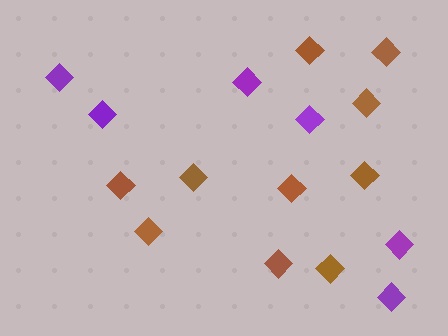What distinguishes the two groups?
There are 2 groups: one group of brown diamonds (10) and one group of purple diamonds (6).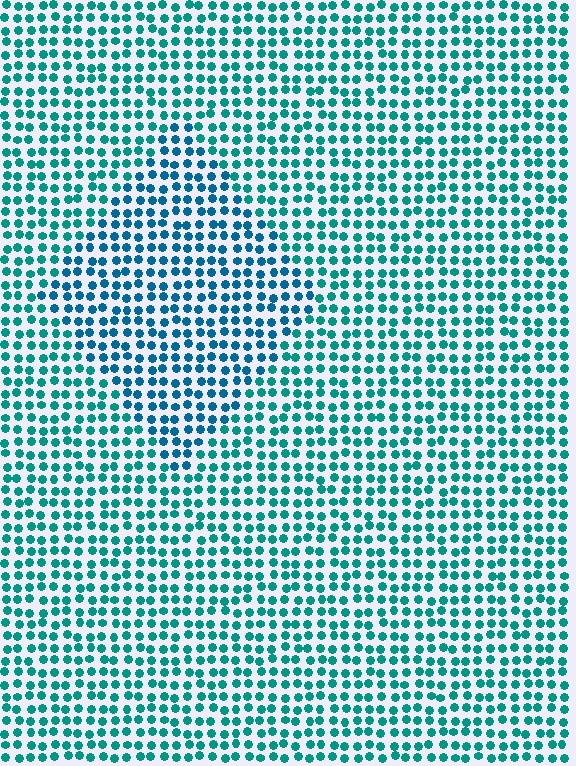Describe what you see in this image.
The image is filled with small teal elements in a uniform arrangement. A diamond-shaped region is visible where the elements are tinted to a slightly different hue, forming a subtle color boundary.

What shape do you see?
I see a diamond.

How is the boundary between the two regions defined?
The boundary is defined purely by a slight shift in hue (about 27 degrees). Spacing, size, and orientation are identical on both sides.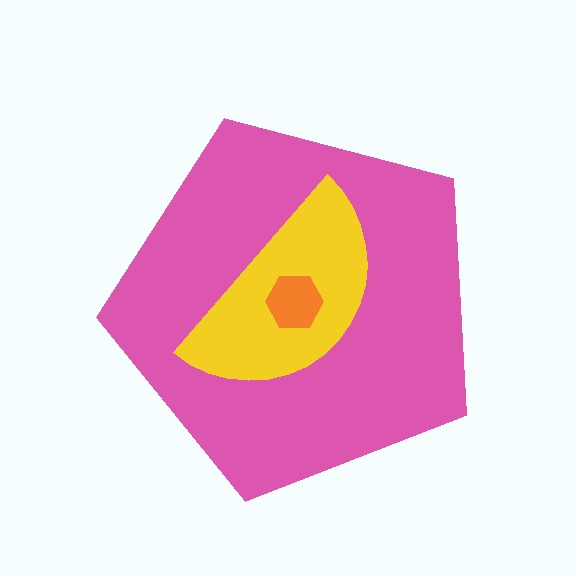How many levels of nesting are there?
3.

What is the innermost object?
The orange hexagon.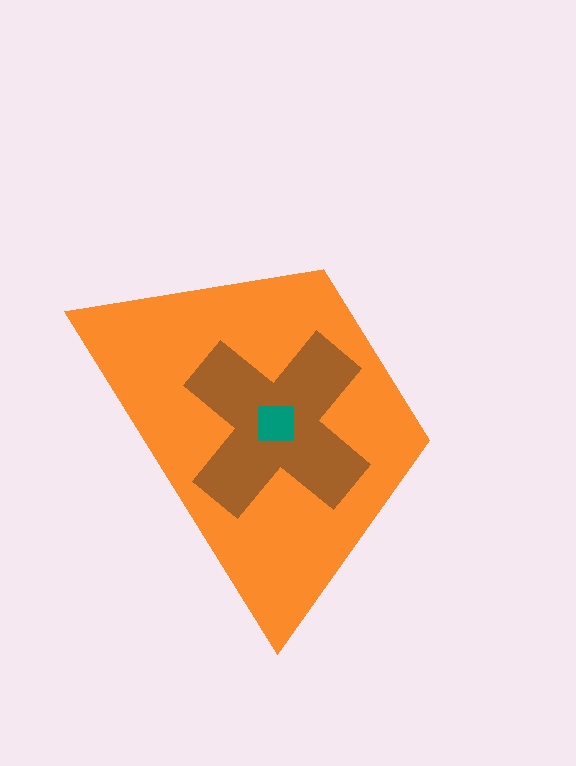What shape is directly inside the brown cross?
The teal square.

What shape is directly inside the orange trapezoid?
The brown cross.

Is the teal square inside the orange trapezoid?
Yes.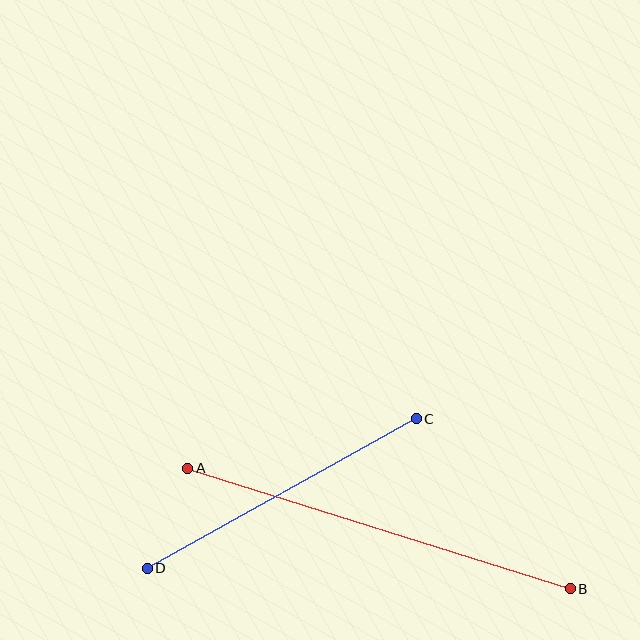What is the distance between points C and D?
The distance is approximately 308 pixels.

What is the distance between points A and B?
The distance is approximately 401 pixels.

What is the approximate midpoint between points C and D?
The midpoint is at approximately (282, 494) pixels.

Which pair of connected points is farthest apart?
Points A and B are farthest apart.